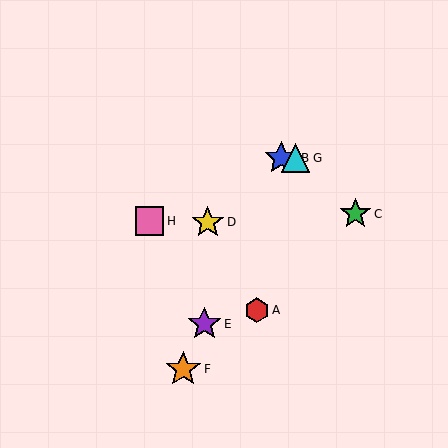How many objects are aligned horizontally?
2 objects (B, G) are aligned horizontally.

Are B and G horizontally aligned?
Yes, both are at y≈158.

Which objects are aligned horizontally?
Objects B, G are aligned horizontally.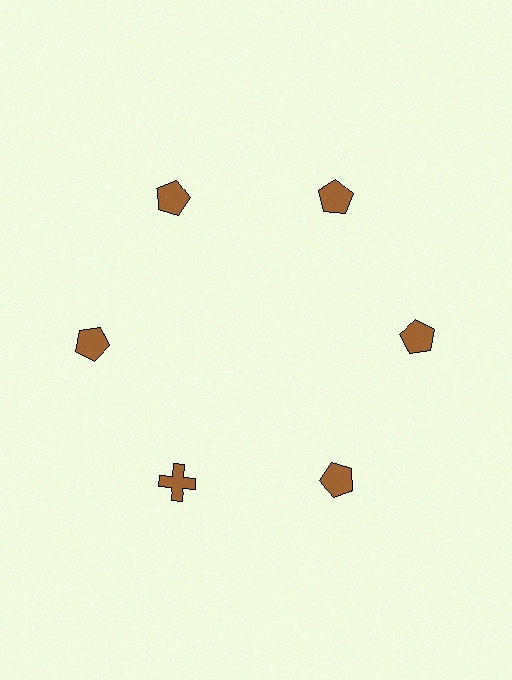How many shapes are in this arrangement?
There are 6 shapes arranged in a ring pattern.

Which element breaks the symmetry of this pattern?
The brown cross at roughly the 7 o'clock position breaks the symmetry. All other shapes are brown pentagons.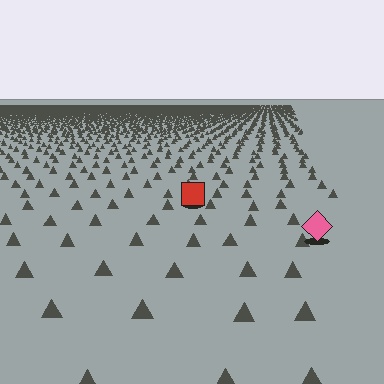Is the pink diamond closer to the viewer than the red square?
Yes. The pink diamond is closer — you can tell from the texture gradient: the ground texture is coarser near it.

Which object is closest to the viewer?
The pink diamond is closest. The texture marks near it are larger and more spread out.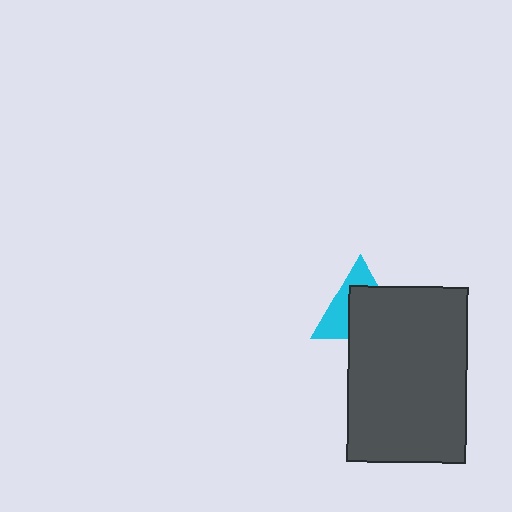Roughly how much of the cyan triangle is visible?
A small part of it is visible (roughly 43%).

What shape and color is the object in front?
The object in front is a dark gray rectangle.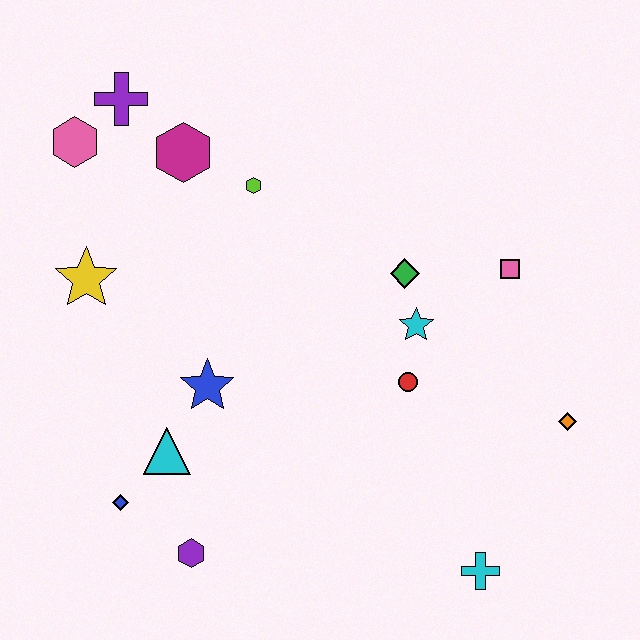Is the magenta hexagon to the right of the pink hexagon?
Yes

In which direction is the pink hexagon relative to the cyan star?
The pink hexagon is to the left of the cyan star.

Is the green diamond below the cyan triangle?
No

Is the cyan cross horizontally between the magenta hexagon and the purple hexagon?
No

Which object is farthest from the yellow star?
The orange diamond is farthest from the yellow star.